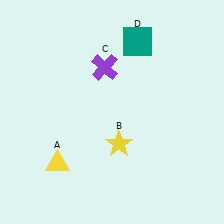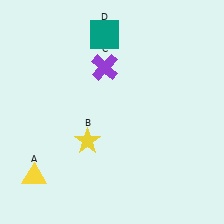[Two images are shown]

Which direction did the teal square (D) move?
The teal square (D) moved left.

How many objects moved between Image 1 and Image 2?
3 objects moved between the two images.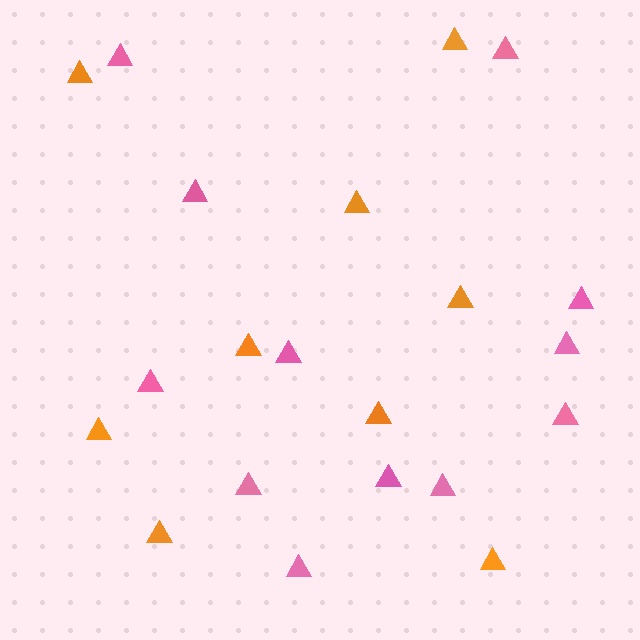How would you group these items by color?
There are 2 groups: one group of pink triangles (12) and one group of orange triangles (9).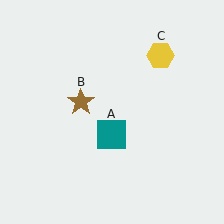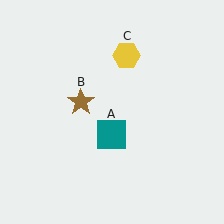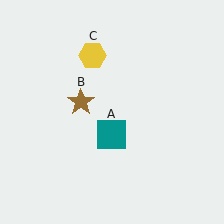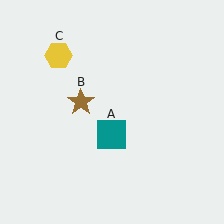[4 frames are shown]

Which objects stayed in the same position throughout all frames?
Teal square (object A) and brown star (object B) remained stationary.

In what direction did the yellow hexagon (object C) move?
The yellow hexagon (object C) moved left.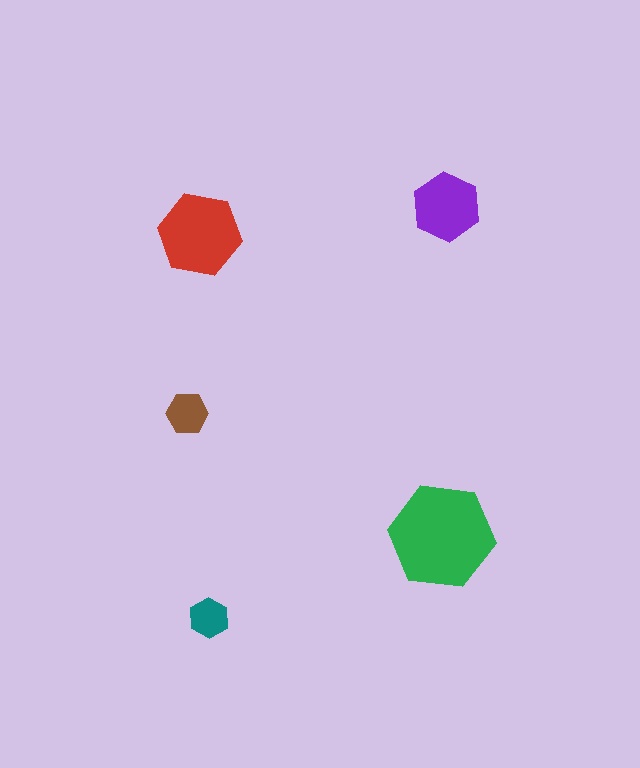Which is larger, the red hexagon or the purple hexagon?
The red one.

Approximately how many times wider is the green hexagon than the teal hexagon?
About 2.5 times wider.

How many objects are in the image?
There are 5 objects in the image.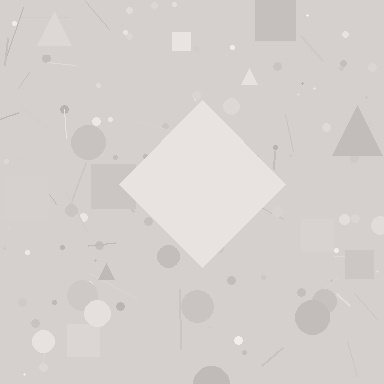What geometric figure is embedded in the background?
A diamond is embedded in the background.